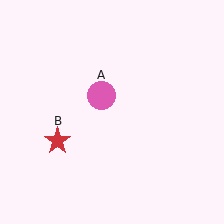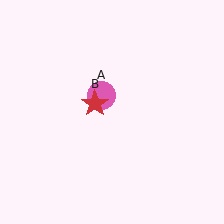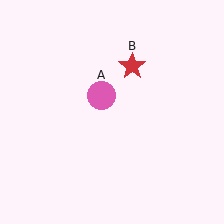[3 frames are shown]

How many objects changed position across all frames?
1 object changed position: red star (object B).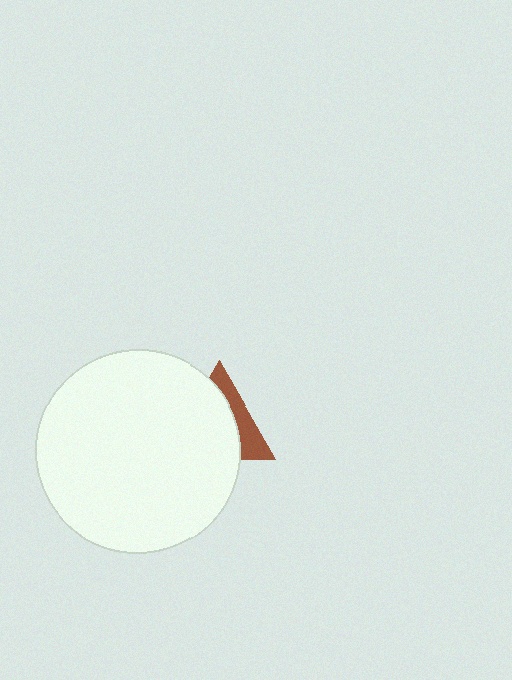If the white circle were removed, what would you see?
You would see the complete brown triangle.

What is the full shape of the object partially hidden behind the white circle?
The partially hidden object is a brown triangle.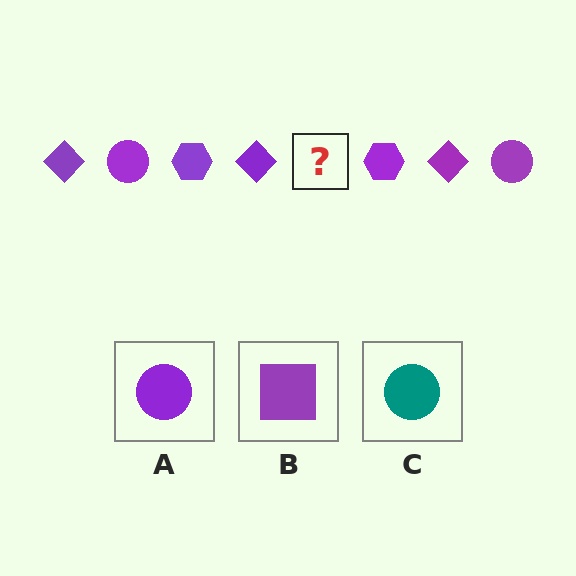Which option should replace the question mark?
Option A.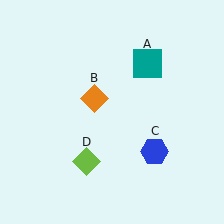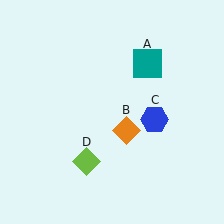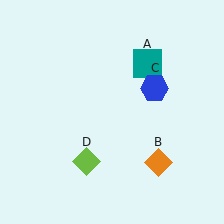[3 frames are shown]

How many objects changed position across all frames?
2 objects changed position: orange diamond (object B), blue hexagon (object C).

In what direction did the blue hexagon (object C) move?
The blue hexagon (object C) moved up.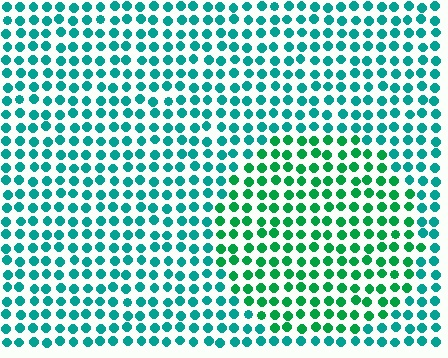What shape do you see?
I see a circle.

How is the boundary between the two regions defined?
The boundary is defined purely by a slight shift in hue (about 31 degrees). Spacing, size, and orientation are identical on both sides.